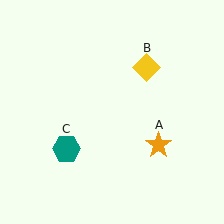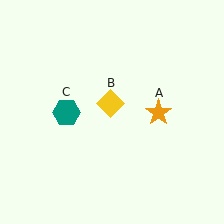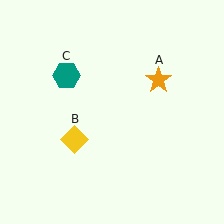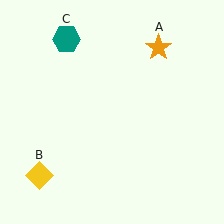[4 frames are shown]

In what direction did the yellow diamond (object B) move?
The yellow diamond (object B) moved down and to the left.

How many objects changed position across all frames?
3 objects changed position: orange star (object A), yellow diamond (object B), teal hexagon (object C).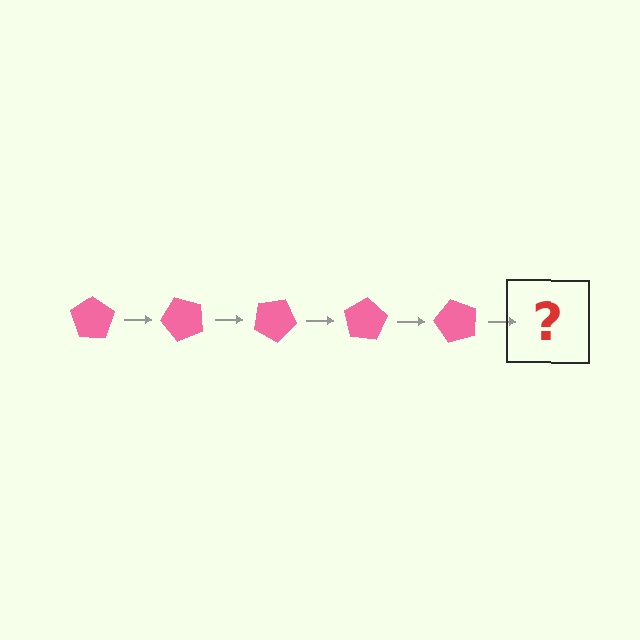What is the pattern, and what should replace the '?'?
The pattern is that the pentagon rotates 50 degrees each step. The '?' should be a pink pentagon rotated 250 degrees.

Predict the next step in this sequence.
The next step is a pink pentagon rotated 250 degrees.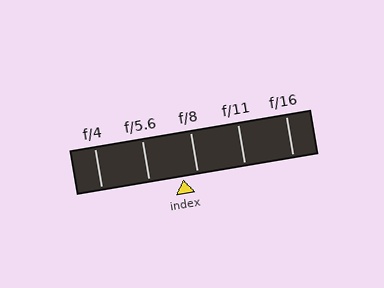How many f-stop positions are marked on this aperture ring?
There are 5 f-stop positions marked.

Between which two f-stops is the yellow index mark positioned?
The index mark is between f/5.6 and f/8.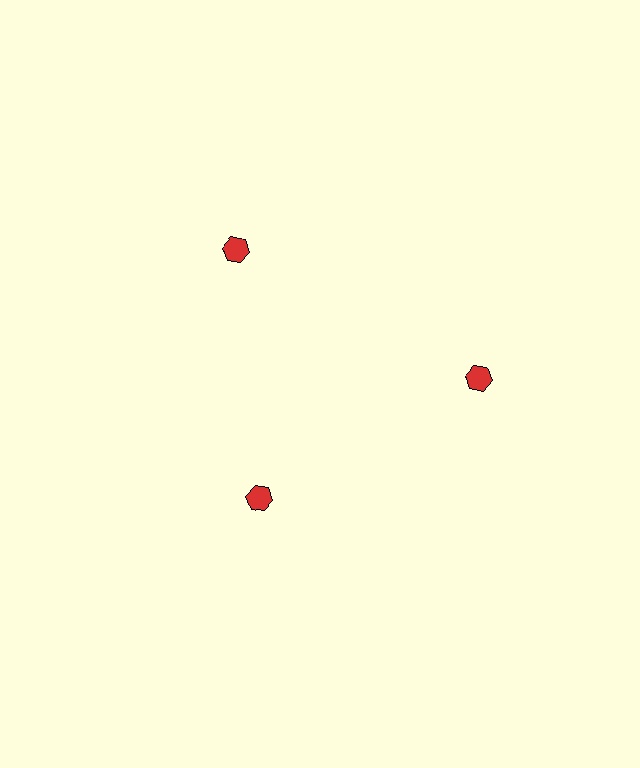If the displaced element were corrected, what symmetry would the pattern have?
It would have 3-fold rotational symmetry — the pattern would map onto itself every 120 degrees.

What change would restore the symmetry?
The symmetry would be restored by moving it outward, back onto the ring so that all 3 hexagons sit at equal angles and equal distance from the center.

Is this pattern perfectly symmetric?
No. The 3 red hexagons are arranged in a ring, but one element near the 7 o'clock position is pulled inward toward the center, breaking the 3-fold rotational symmetry.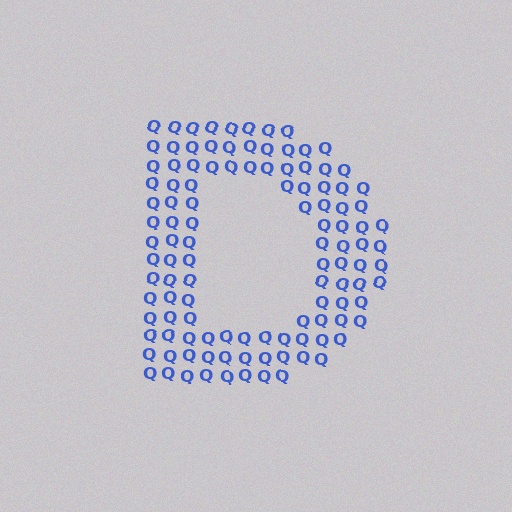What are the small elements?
The small elements are letter Q's.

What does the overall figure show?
The overall figure shows the letter D.